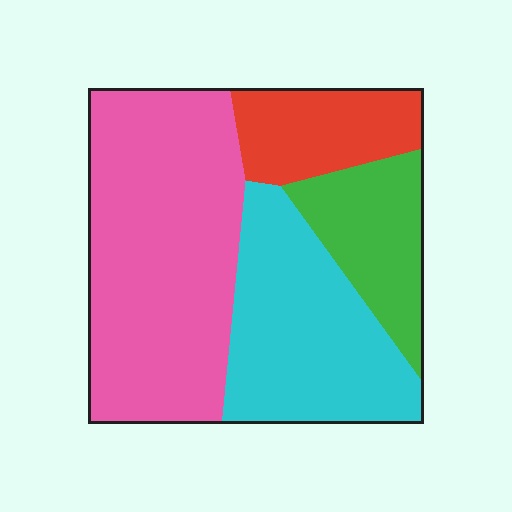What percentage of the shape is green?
Green takes up about one sixth (1/6) of the shape.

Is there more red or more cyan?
Cyan.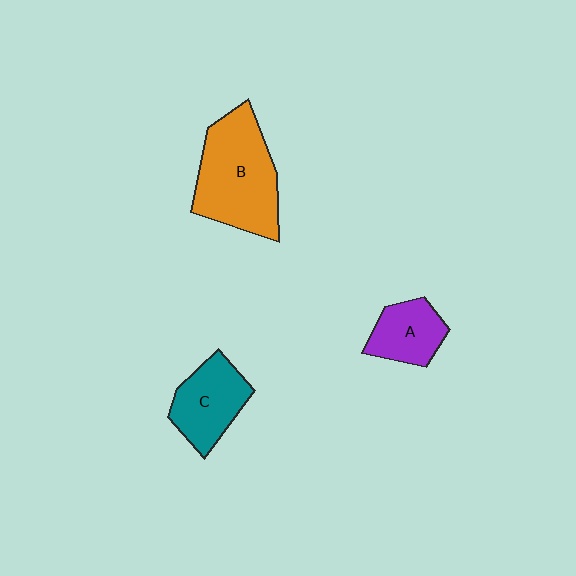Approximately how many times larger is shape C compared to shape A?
Approximately 1.3 times.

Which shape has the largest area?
Shape B (orange).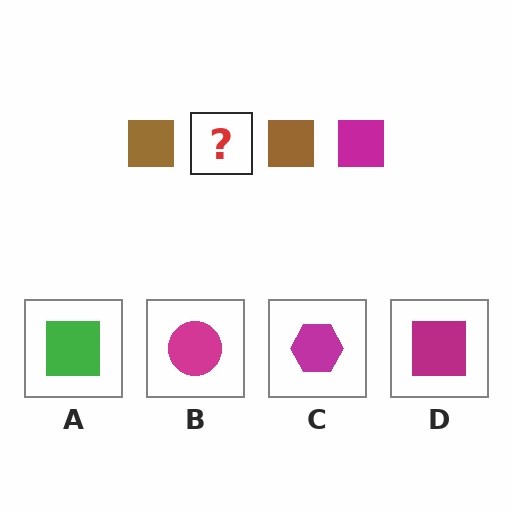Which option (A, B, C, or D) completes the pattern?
D.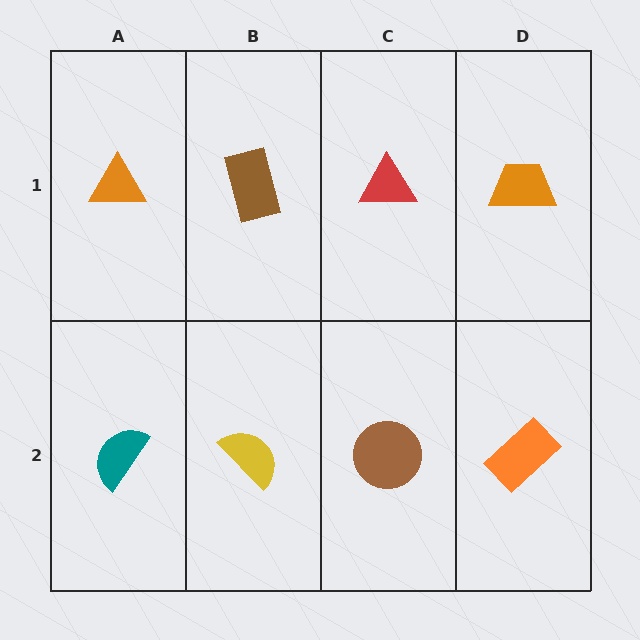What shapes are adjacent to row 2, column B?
A brown rectangle (row 1, column B), a teal semicircle (row 2, column A), a brown circle (row 2, column C).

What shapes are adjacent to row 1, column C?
A brown circle (row 2, column C), a brown rectangle (row 1, column B), an orange trapezoid (row 1, column D).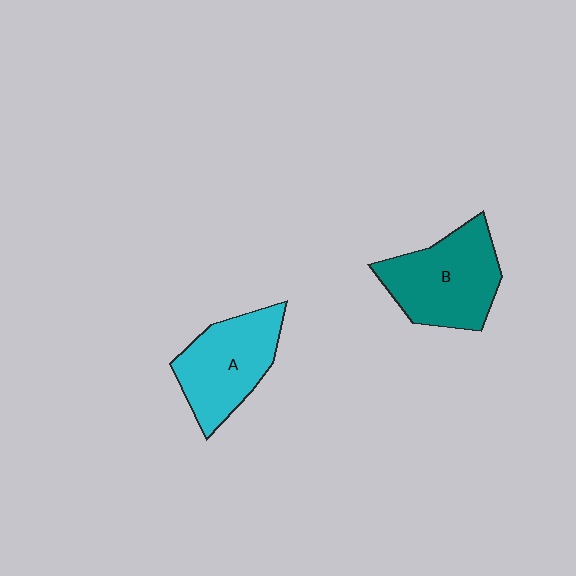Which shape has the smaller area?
Shape A (cyan).